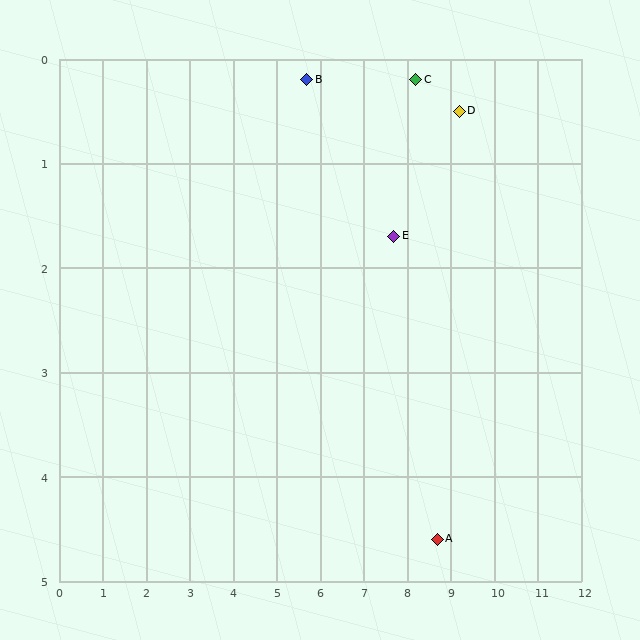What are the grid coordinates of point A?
Point A is at approximately (8.7, 4.6).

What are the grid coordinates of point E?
Point E is at approximately (7.7, 1.7).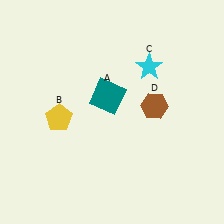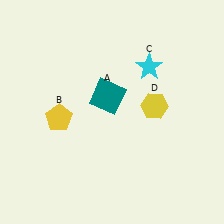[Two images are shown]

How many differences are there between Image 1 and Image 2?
There is 1 difference between the two images.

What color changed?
The hexagon (D) changed from brown in Image 1 to yellow in Image 2.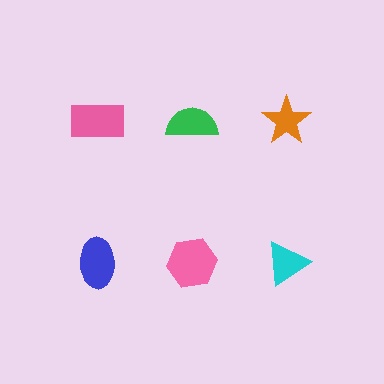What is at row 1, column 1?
A pink rectangle.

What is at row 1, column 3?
An orange star.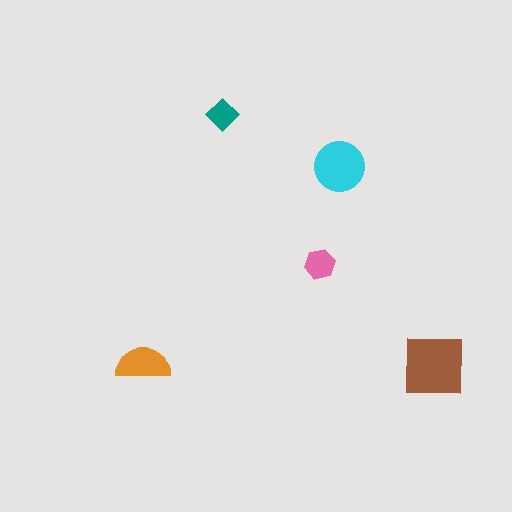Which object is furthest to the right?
The brown square is rightmost.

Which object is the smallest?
The teal diamond.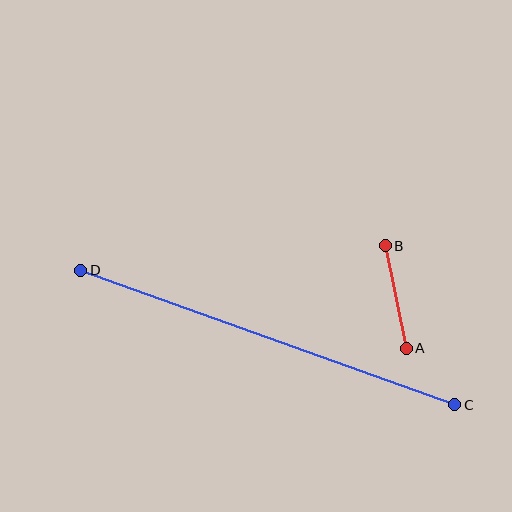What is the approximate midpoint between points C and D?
The midpoint is at approximately (268, 337) pixels.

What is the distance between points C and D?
The distance is approximately 398 pixels.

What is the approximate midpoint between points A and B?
The midpoint is at approximately (396, 297) pixels.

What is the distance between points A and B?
The distance is approximately 104 pixels.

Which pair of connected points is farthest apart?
Points C and D are farthest apart.